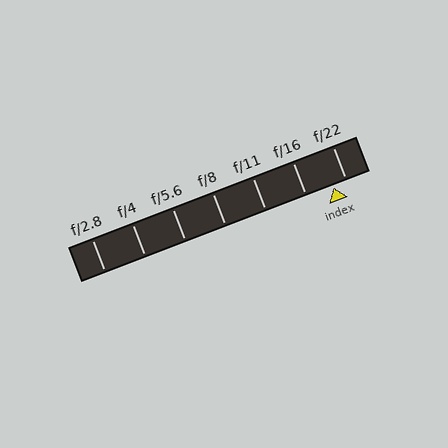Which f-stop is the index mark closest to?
The index mark is closest to f/22.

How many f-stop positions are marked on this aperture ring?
There are 7 f-stop positions marked.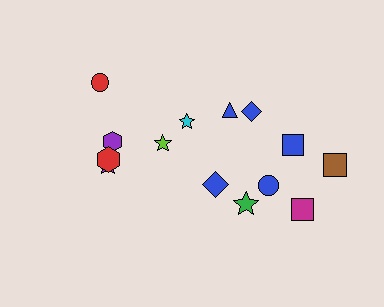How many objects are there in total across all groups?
There are 14 objects.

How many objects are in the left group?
There are 6 objects.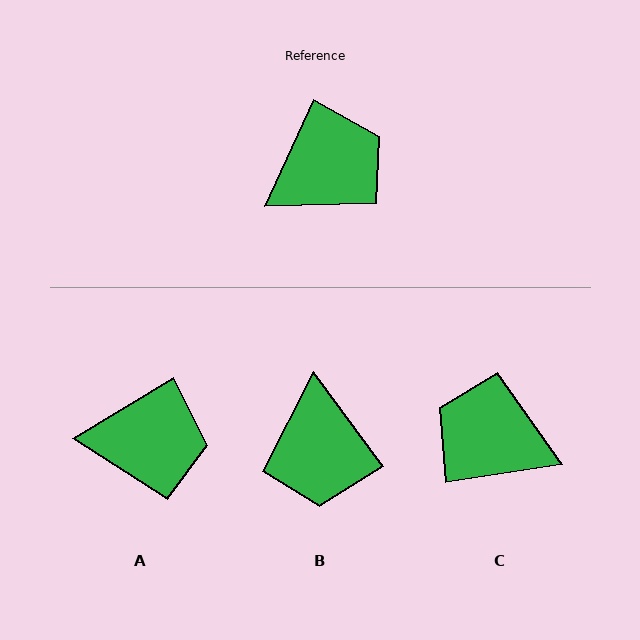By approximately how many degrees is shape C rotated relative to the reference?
Approximately 124 degrees counter-clockwise.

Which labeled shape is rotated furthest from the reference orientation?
C, about 124 degrees away.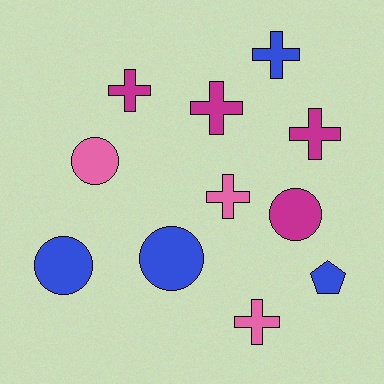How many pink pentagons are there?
There are no pink pentagons.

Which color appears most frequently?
Magenta, with 4 objects.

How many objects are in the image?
There are 11 objects.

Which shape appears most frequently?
Cross, with 6 objects.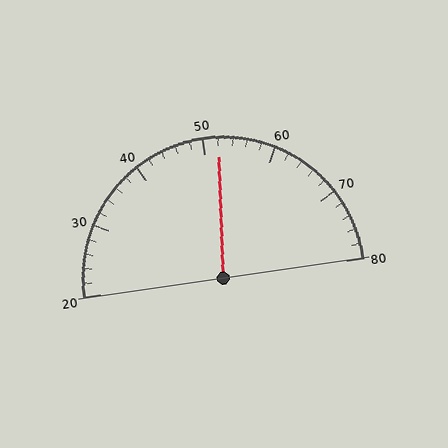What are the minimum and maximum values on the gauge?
The gauge ranges from 20 to 80.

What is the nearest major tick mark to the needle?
The nearest major tick mark is 50.